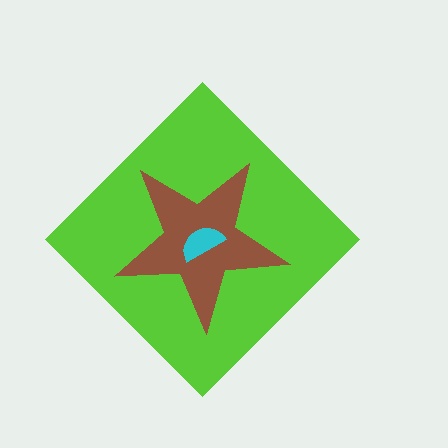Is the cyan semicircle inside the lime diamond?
Yes.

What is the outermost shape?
The lime diamond.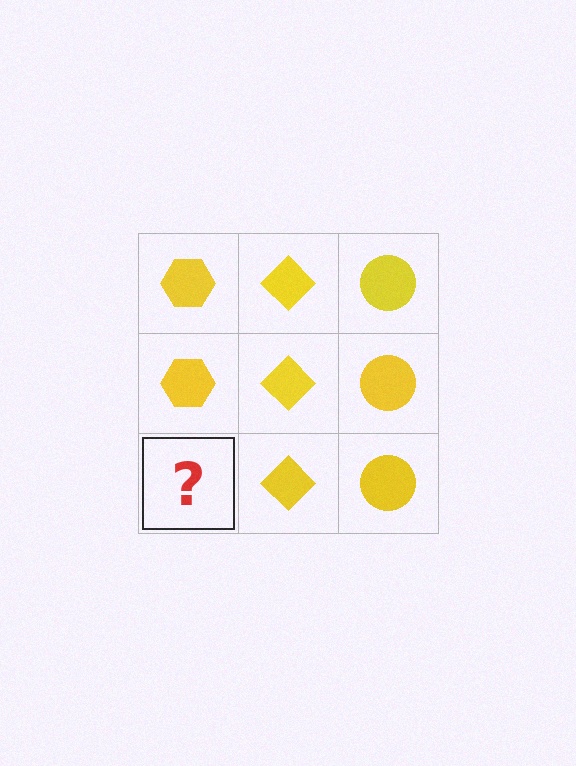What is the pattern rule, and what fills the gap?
The rule is that each column has a consistent shape. The gap should be filled with a yellow hexagon.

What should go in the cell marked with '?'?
The missing cell should contain a yellow hexagon.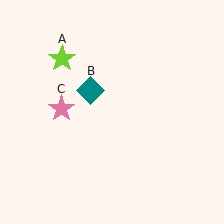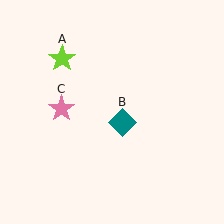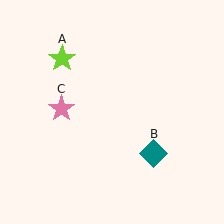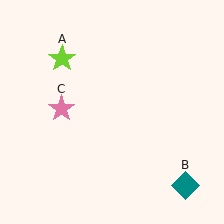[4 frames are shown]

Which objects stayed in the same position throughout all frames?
Lime star (object A) and pink star (object C) remained stationary.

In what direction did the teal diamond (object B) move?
The teal diamond (object B) moved down and to the right.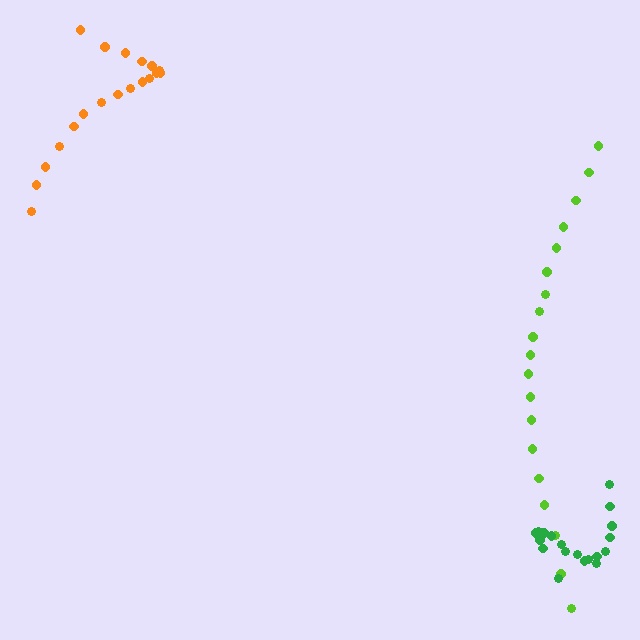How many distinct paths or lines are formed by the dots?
There are 3 distinct paths.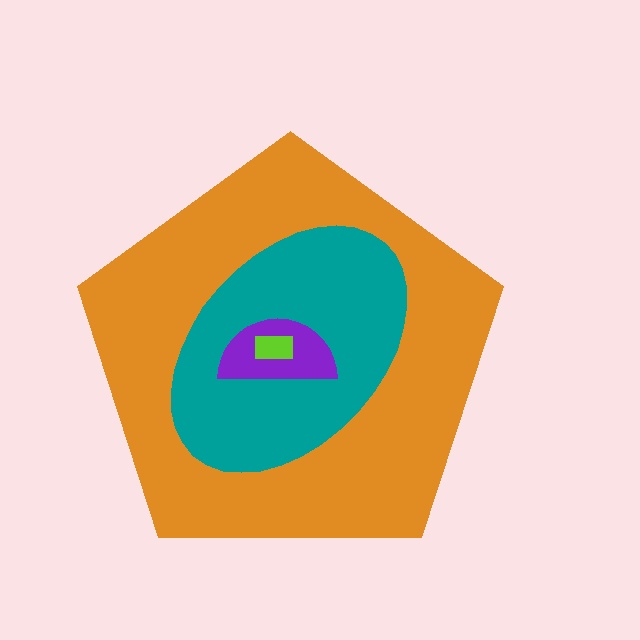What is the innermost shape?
The lime rectangle.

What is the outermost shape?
The orange pentagon.